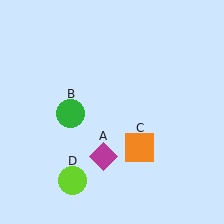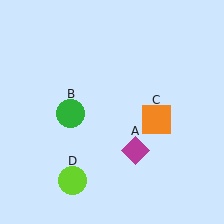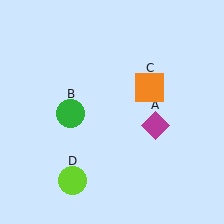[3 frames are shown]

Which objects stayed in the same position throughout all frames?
Green circle (object B) and lime circle (object D) remained stationary.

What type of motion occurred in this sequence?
The magenta diamond (object A), orange square (object C) rotated counterclockwise around the center of the scene.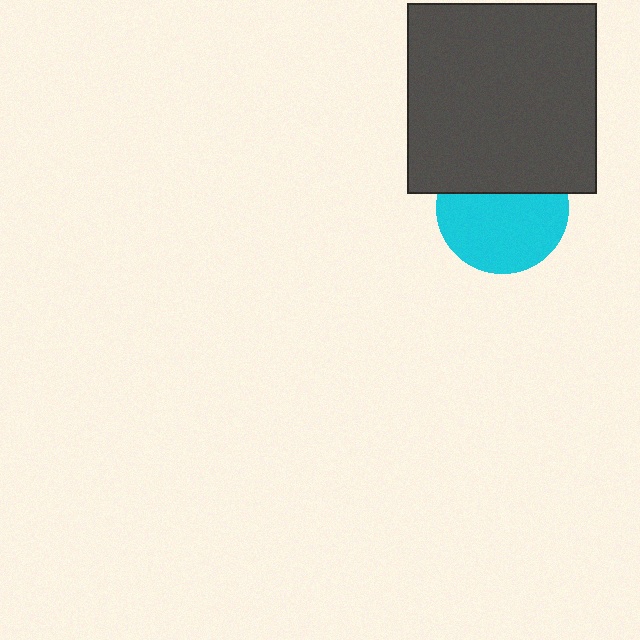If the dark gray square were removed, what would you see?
You would see the complete cyan circle.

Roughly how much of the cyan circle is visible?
About half of it is visible (roughly 64%).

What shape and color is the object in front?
The object in front is a dark gray square.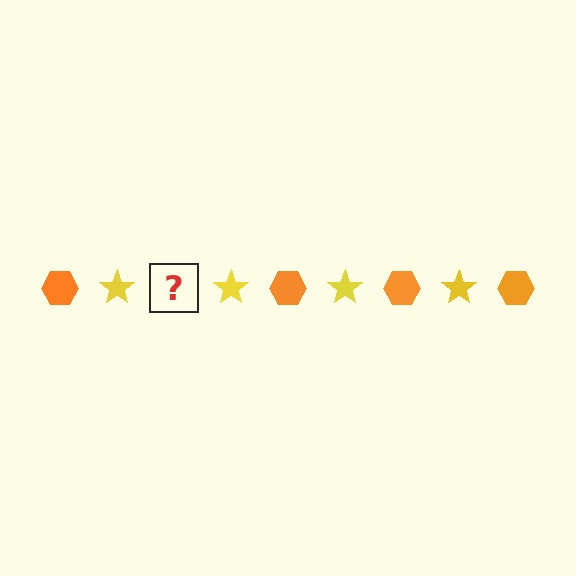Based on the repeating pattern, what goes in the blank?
The blank should be an orange hexagon.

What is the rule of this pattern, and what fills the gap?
The rule is that the pattern alternates between orange hexagon and yellow star. The gap should be filled with an orange hexagon.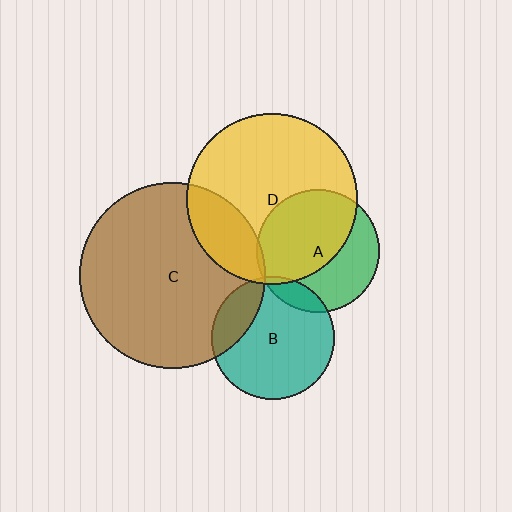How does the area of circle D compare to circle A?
Approximately 1.9 times.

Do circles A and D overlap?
Yes.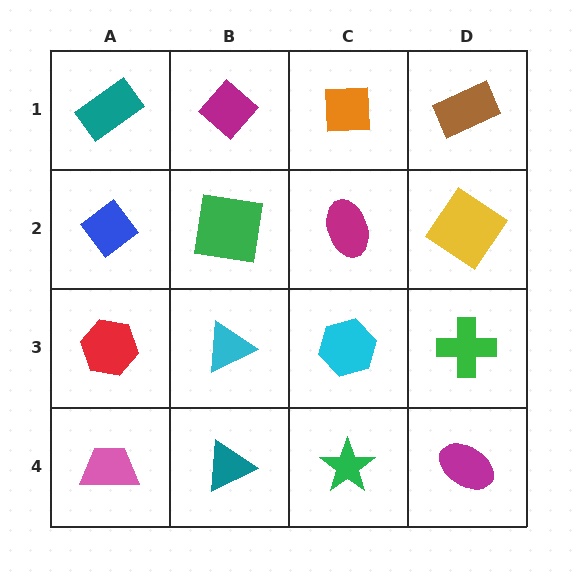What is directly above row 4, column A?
A red hexagon.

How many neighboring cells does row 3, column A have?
3.